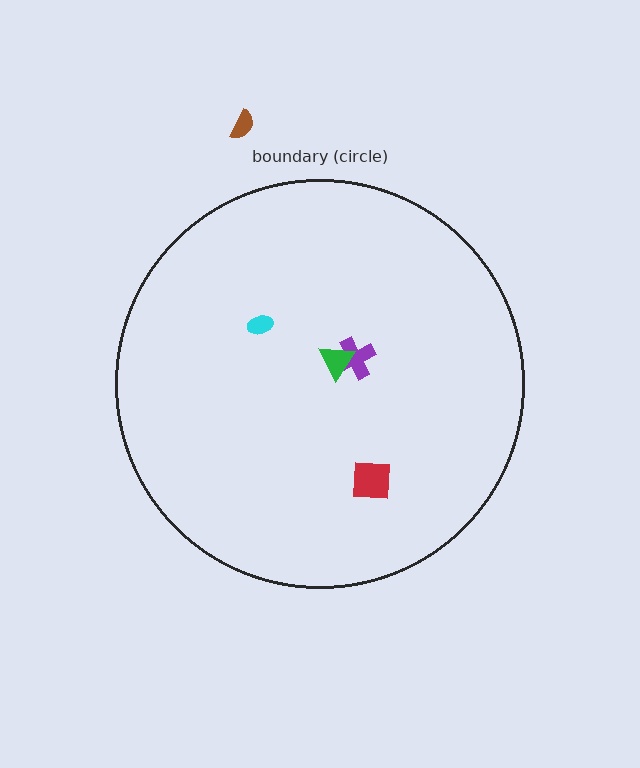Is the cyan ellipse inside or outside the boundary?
Inside.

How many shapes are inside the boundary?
4 inside, 1 outside.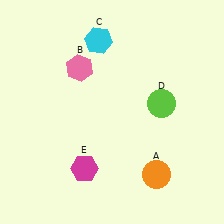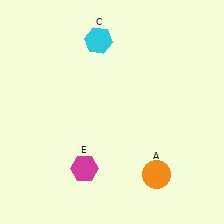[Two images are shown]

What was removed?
The pink hexagon (B), the lime circle (D) were removed in Image 2.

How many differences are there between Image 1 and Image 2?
There are 2 differences between the two images.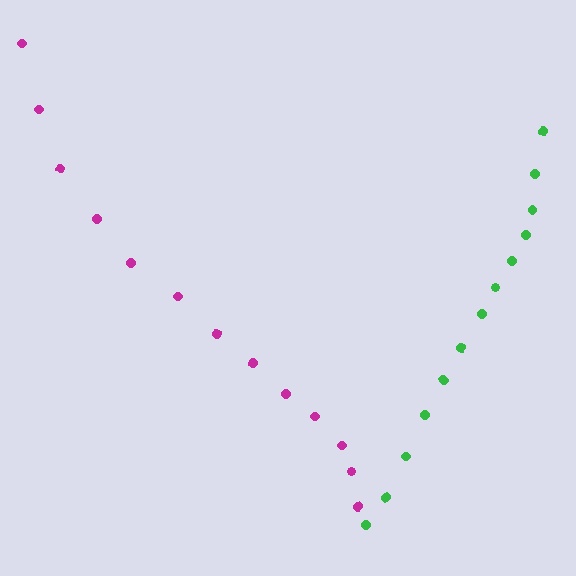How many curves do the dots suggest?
There are 2 distinct paths.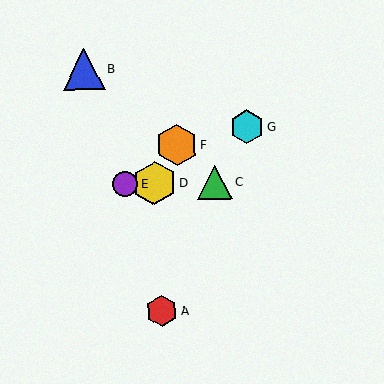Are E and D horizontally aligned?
Yes, both are at y≈184.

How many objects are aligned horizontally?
3 objects (C, D, E) are aligned horizontally.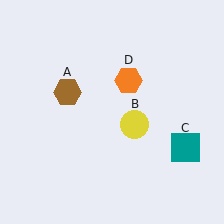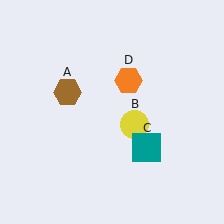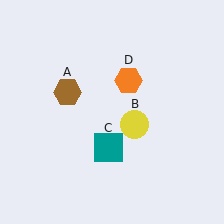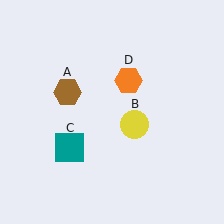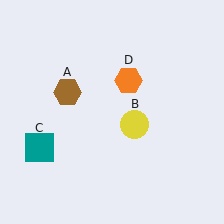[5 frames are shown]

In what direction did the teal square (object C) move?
The teal square (object C) moved left.